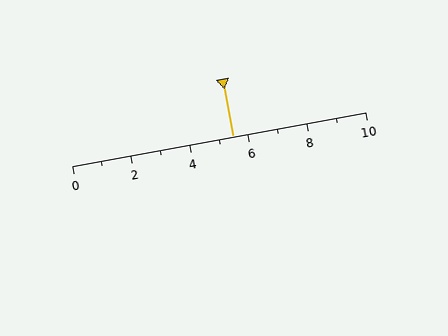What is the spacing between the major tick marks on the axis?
The major ticks are spaced 2 apart.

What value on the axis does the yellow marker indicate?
The marker indicates approximately 5.5.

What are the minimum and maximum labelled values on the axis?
The axis runs from 0 to 10.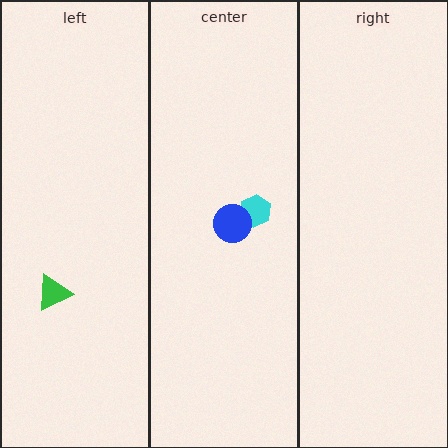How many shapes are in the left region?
1.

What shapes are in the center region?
The cyan hexagon, the blue circle.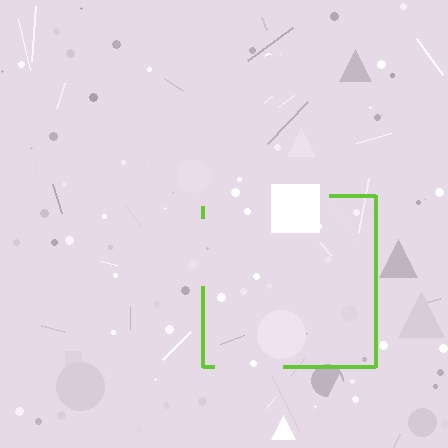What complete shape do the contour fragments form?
The contour fragments form a square.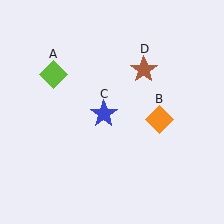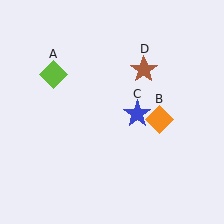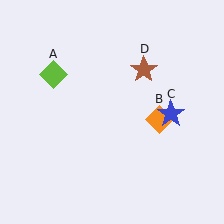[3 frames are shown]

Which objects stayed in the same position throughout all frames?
Lime diamond (object A) and orange diamond (object B) and brown star (object D) remained stationary.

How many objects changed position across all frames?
1 object changed position: blue star (object C).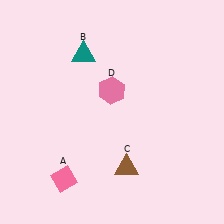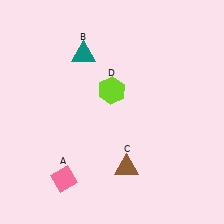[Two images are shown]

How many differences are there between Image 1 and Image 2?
There is 1 difference between the two images.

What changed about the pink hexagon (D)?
In Image 1, D is pink. In Image 2, it changed to lime.